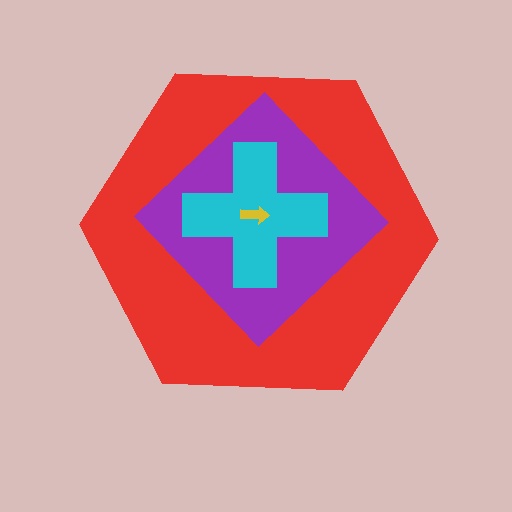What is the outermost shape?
The red hexagon.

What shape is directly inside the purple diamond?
The cyan cross.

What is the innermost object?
The yellow arrow.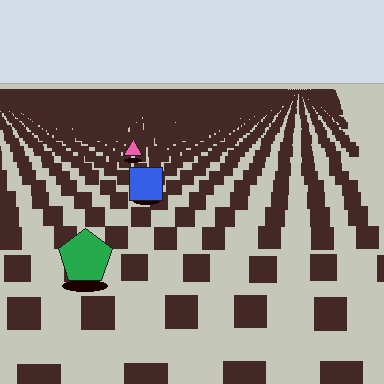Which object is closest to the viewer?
The green pentagon is closest. The texture marks near it are larger and more spread out.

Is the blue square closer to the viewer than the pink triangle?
Yes. The blue square is closer — you can tell from the texture gradient: the ground texture is coarser near it.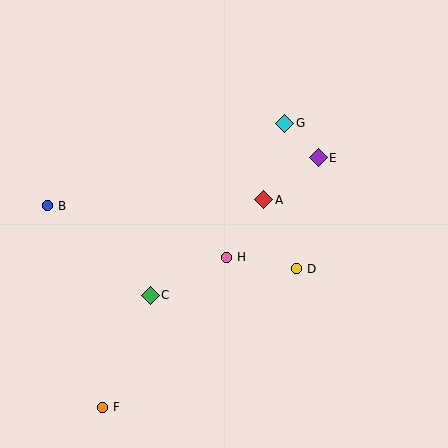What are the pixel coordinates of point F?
Point F is at (102, 407).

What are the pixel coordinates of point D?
Point D is at (296, 269).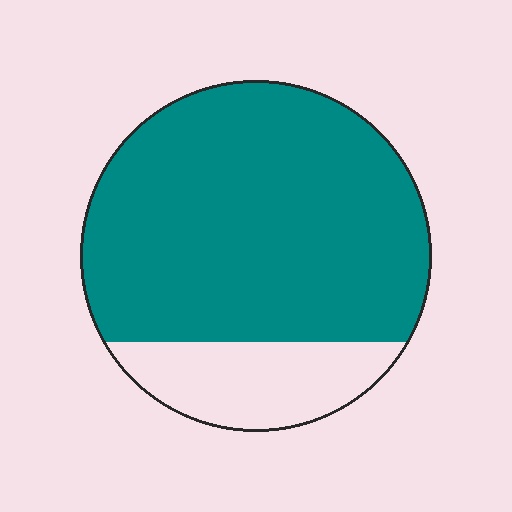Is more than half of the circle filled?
Yes.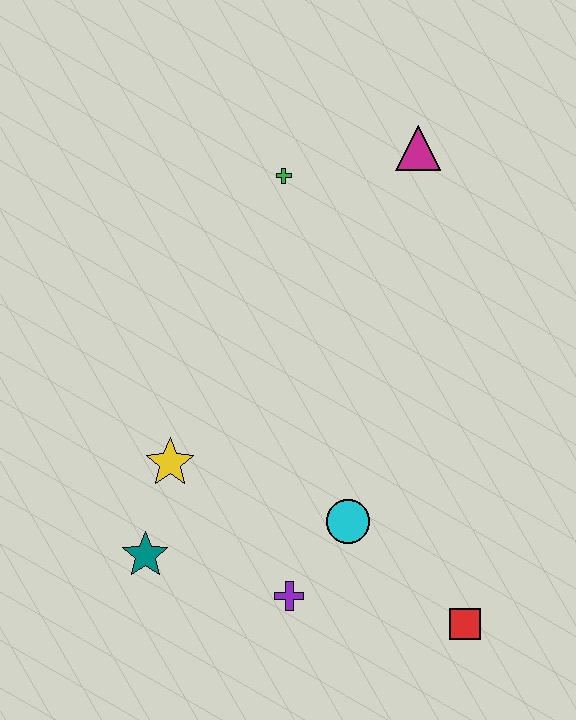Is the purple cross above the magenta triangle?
No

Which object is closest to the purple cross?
The cyan circle is closest to the purple cross.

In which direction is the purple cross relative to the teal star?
The purple cross is to the right of the teal star.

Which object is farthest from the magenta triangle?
The teal star is farthest from the magenta triangle.